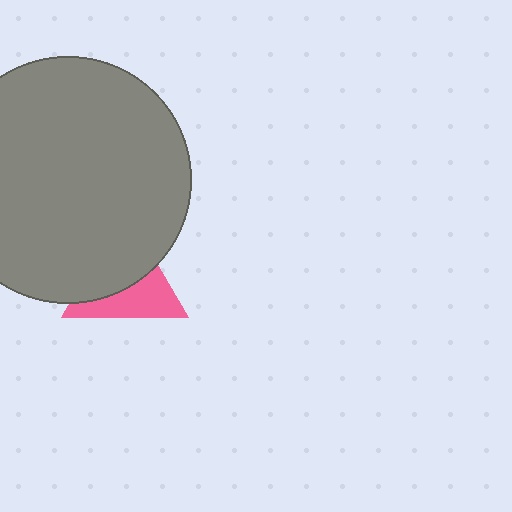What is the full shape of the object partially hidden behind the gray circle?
The partially hidden object is a pink triangle.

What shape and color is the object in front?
The object in front is a gray circle.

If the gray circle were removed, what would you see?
You would see the complete pink triangle.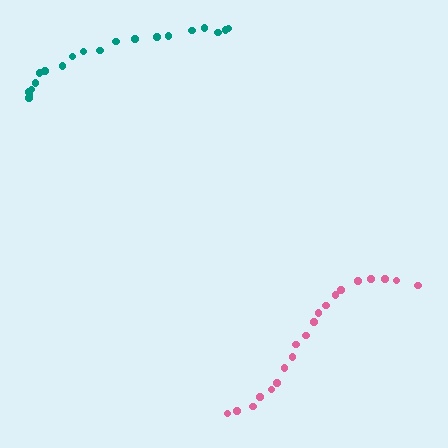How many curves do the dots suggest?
There are 2 distinct paths.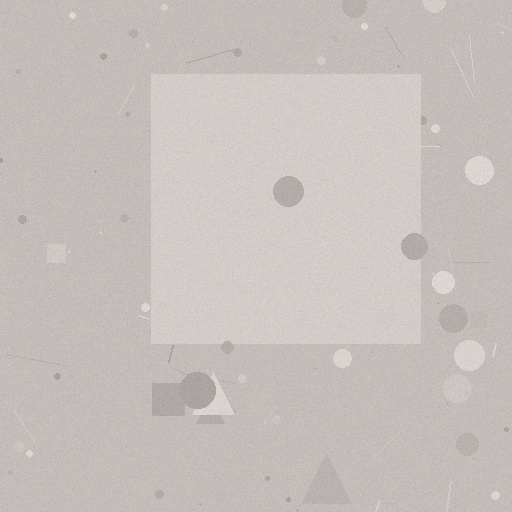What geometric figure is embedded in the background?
A square is embedded in the background.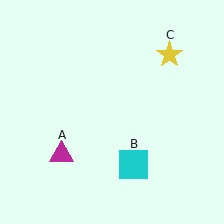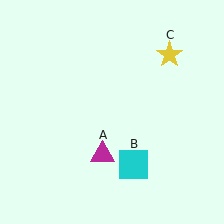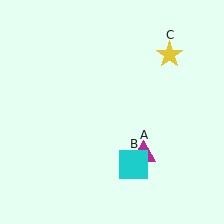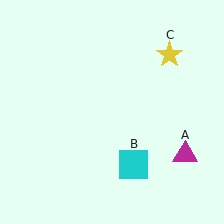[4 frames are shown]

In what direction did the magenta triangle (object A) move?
The magenta triangle (object A) moved right.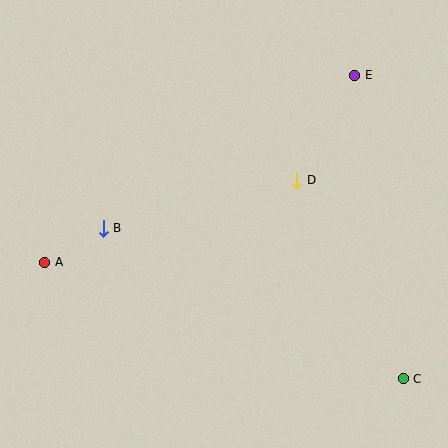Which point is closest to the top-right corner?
Point E is closest to the top-right corner.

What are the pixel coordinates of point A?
Point A is at (45, 262).